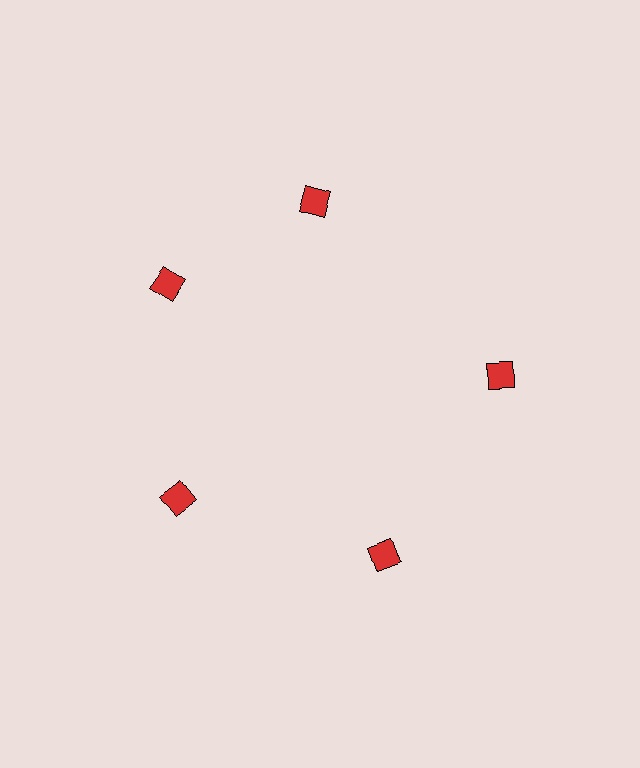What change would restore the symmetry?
The symmetry would be restored by rotating it back into even spacing with its neighbors so that all 5 squares sit at equal angles and equal distance from the center.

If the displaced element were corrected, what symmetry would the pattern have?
It would have 5-fold rotational symmetry — the pattern would map onto itself every 72 degrees.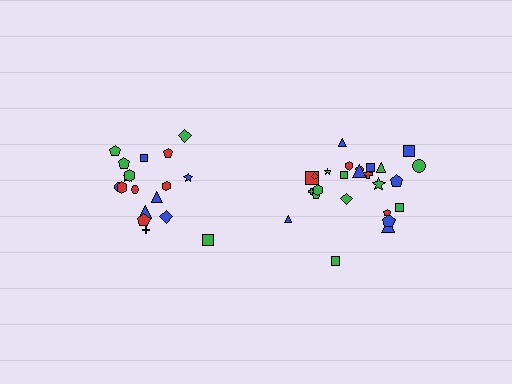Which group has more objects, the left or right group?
The right group.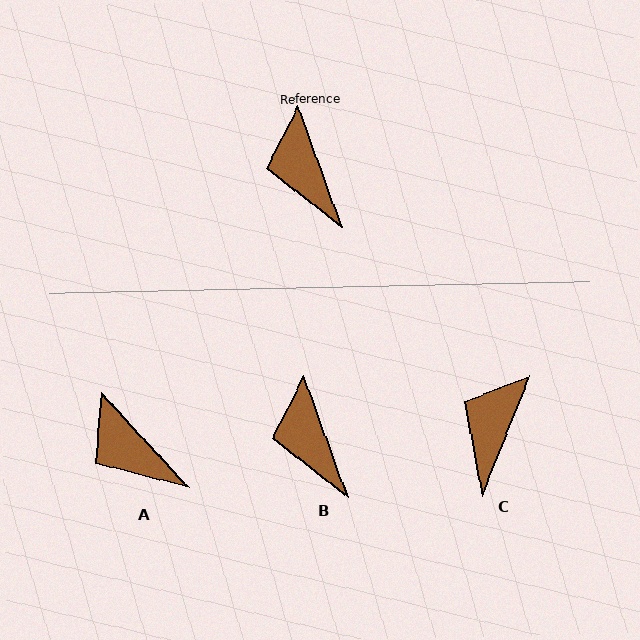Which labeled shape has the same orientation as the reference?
B.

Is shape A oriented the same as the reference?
No, it is off by about 23 degrees.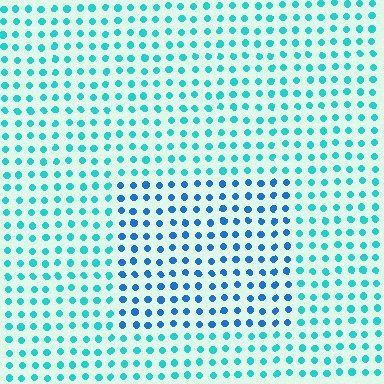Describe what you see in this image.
The image is filled with small cyan elements in a uniform arrangement. A rectangle-shaped region is visible where the elements are tinted to a slightly different hue, forming a subtle color boundary.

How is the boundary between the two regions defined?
The boundary is defined purely by a slight shift in hue (about 33 degrees). Spacing, size, and orientation are identical on both sides.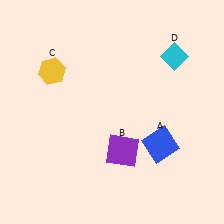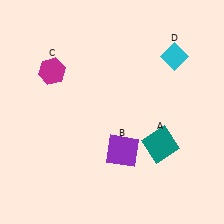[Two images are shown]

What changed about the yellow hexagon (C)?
In Image 1, C is yellow. In Image 2, it changed to magenta.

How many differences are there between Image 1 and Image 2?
There are 2 differences between the two images.